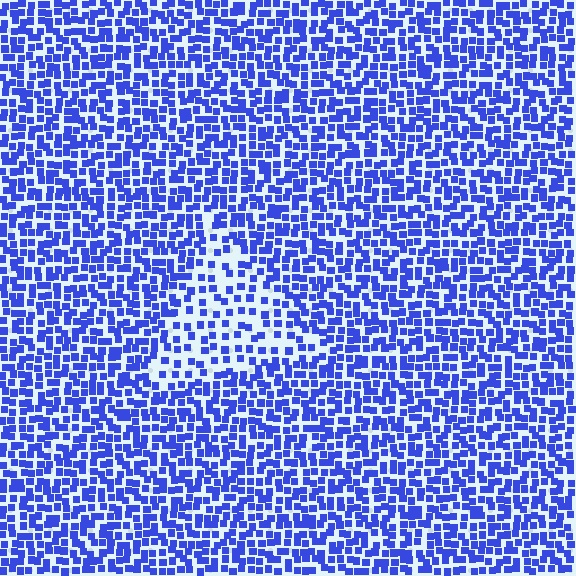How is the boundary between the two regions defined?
The boundary is defined by a change in element density (approximately 1.9x ratio). All elements are the same color, size, and shape.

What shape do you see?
I see a triangle.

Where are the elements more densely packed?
The elements are more densely packed outside the triangle boundary.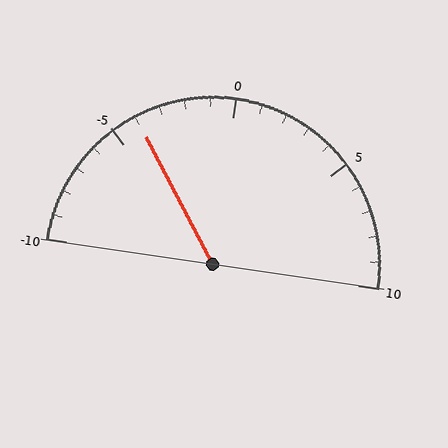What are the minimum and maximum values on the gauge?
The gauge ranges from -10 to 10.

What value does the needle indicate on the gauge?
The needle indicates approximately -4.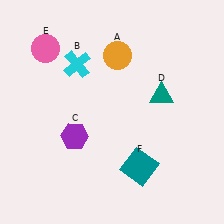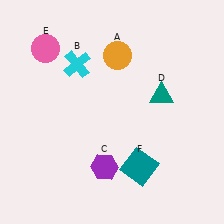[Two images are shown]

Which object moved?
The purple hexagon (C) moved down.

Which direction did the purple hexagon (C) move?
The purple hexagon (C) moved down.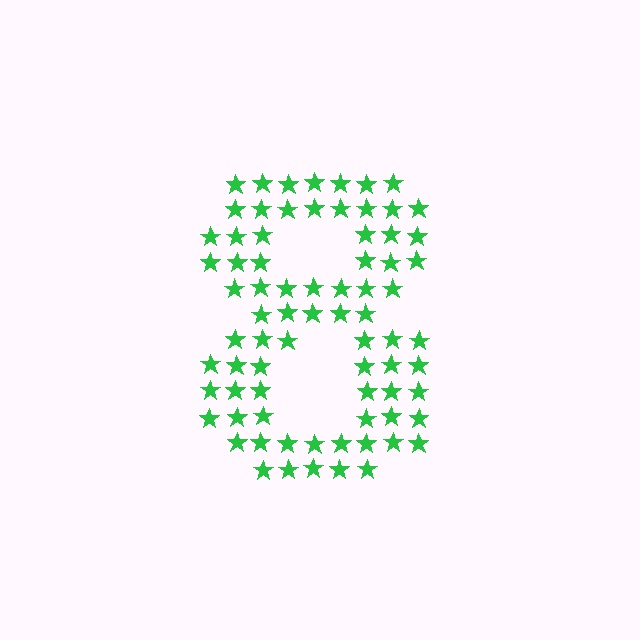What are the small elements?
The small elements are stars.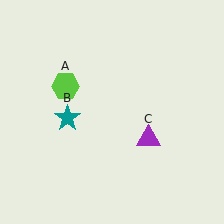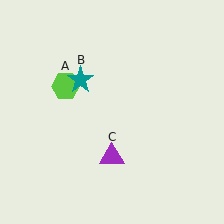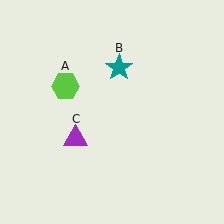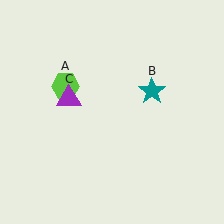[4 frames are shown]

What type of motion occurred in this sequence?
The teal star (object B), purple triangle (object C) rotated clockwise around the center of the scene.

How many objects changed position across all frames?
2 objects changed position: teal star (object B), purple triangle (object C).